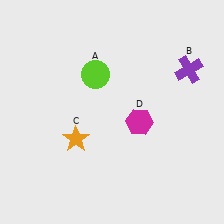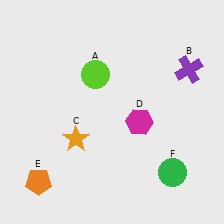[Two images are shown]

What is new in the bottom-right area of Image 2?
A green circle (F) was added in the bottom-right area of Image 2.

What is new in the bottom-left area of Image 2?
An orange pentagon (E) was added in the bottom-left area of Image 2.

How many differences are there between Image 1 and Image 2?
There are 2 differences between the two images.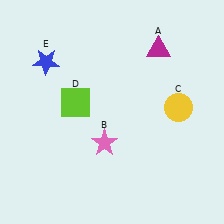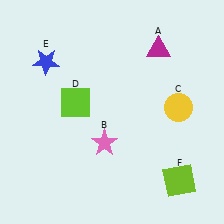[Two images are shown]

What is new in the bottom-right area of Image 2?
A lime square (F) was added in the bottom-right area of Image 2.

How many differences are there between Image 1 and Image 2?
There is 1 difference between the two images.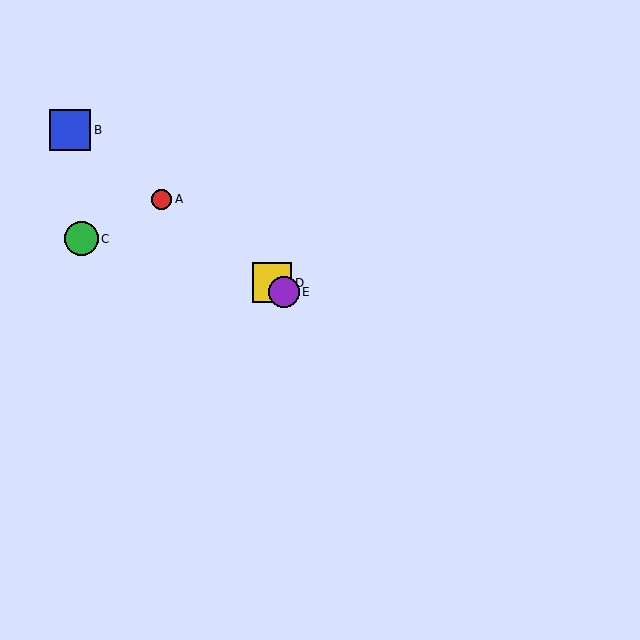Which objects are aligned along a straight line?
Objects A, B, D, E are aligned along a straight line.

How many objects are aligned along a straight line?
4 objects (A, B, D, E) are aligned along a straight line.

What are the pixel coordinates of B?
Object B is at (70, 130).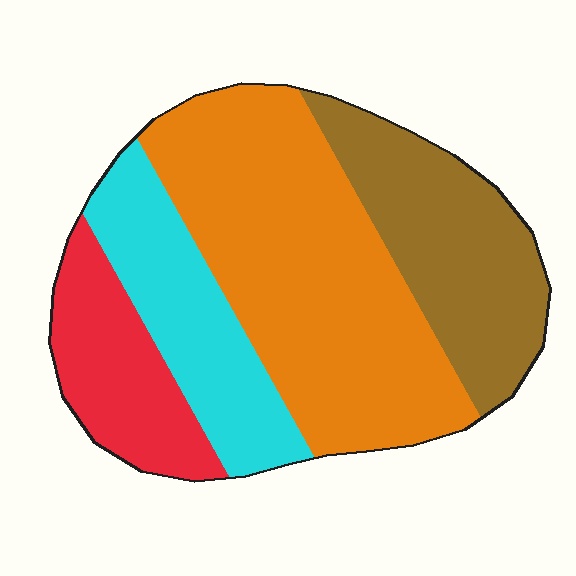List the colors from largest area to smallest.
From largest to smallest: orange, brown, cyan, red.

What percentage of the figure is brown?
Brown takes up between a sixth and a third of the figure.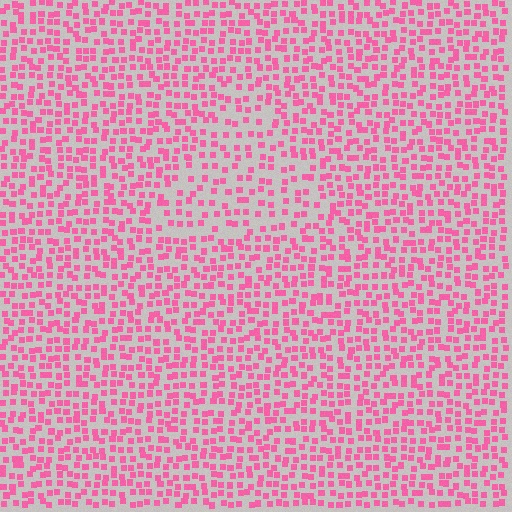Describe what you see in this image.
The image contains small pink elements arranged at two different densities. A triangle-shaped region is visible where the elements are less densely packed than the surrounding area.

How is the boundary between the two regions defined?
The boundary is defined by a change in element density (approximately 1.6x ratio). All elements are the same color, size, and shape.